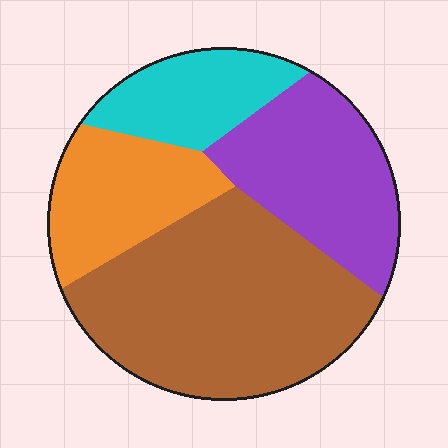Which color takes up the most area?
Brown, at roughly 45%.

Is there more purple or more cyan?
Purple.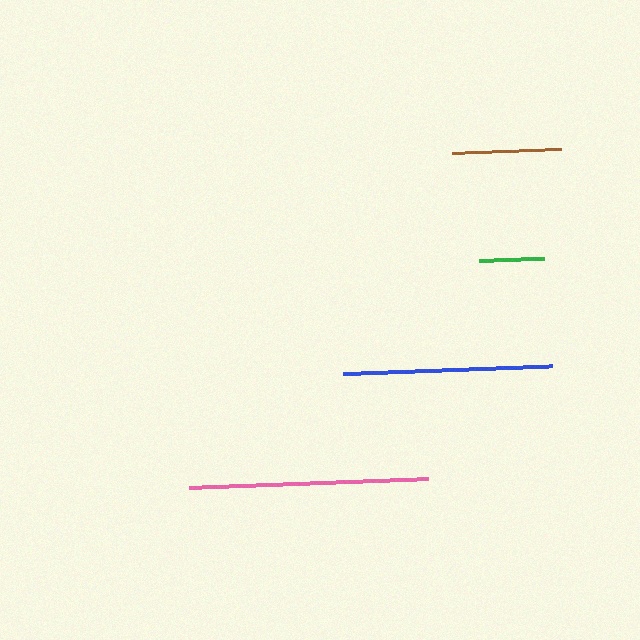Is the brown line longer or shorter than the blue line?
The blue line is longer than the brown line.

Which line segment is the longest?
The pink line is the longest at approximately 239 pixels.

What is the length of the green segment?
The green segment is approximately 65 pixels long.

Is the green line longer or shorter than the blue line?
The blue line is longer than the green line.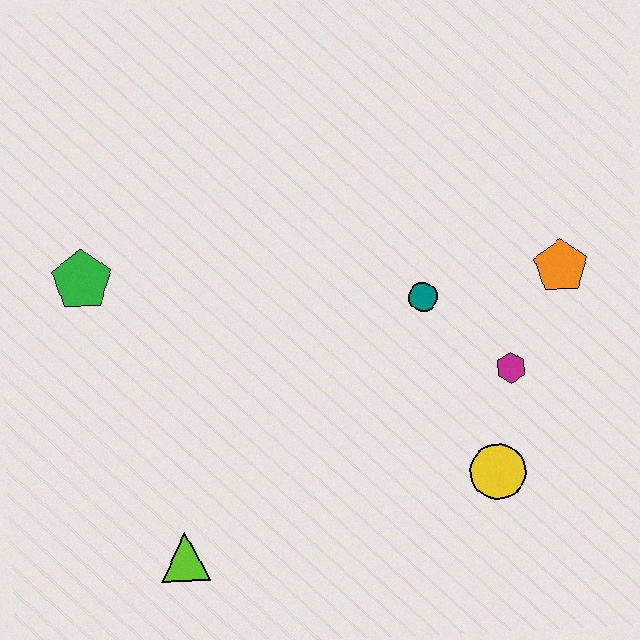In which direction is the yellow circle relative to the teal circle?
The yellow circle is below the teal circle.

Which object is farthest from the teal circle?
The lime triangle is farthest from the teal circle.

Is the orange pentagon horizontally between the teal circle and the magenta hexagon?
No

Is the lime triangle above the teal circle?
No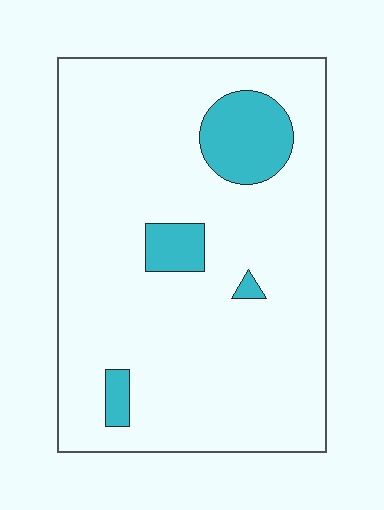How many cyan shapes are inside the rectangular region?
4.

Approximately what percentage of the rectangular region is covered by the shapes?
Approximately 10%.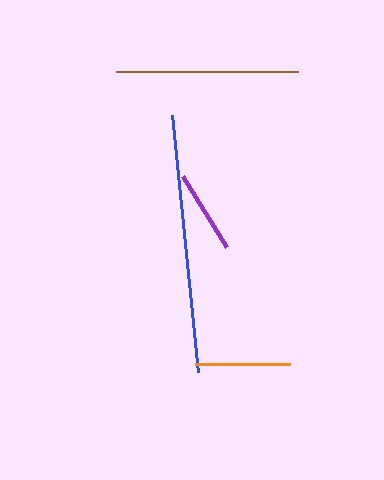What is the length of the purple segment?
The purple segment is approximately 83 pixels long.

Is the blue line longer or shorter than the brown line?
The blue line is longer than the brown line.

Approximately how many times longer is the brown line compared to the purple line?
The brown line is approximately 2.2 times the length of the purple line.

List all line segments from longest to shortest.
From longest to shortest: blue, brown, orange, purple.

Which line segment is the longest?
The blue line is the longest at approximately 259 pixels.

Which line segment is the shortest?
The purple line is the shortest at approximately 83 pixels.